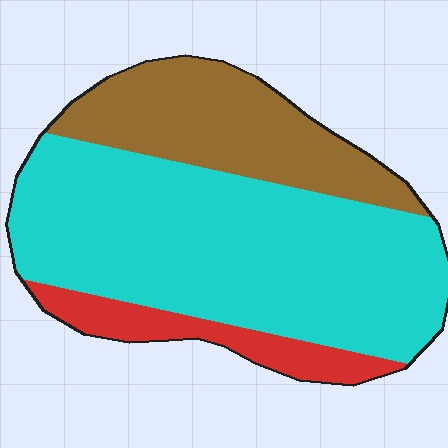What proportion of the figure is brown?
Brown covers 27% of the figure.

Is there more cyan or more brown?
Cyan.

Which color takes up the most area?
Cyan, at roughly 60%.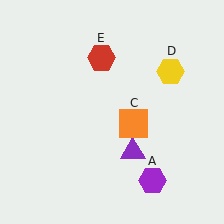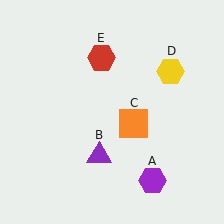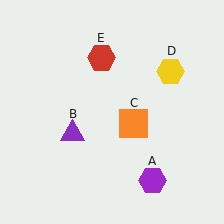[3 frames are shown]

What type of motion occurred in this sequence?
The purple triangle (object B) rotated clockwise around the center of the scene.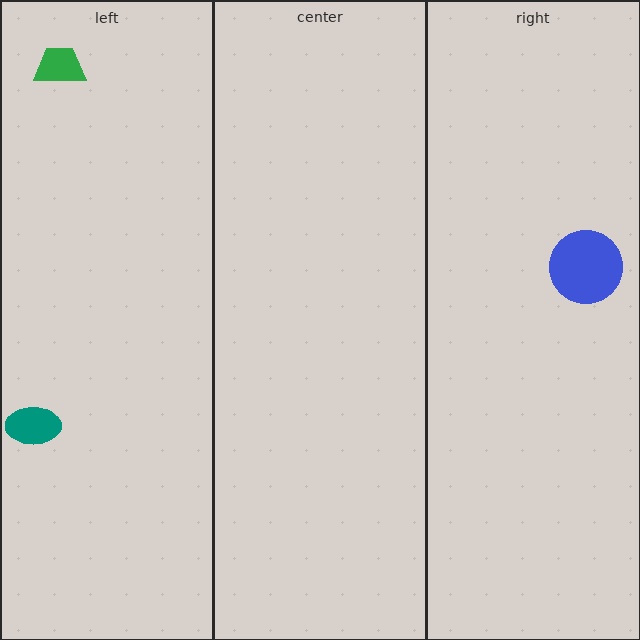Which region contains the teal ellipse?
The left region.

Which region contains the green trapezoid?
The left region.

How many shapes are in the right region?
1.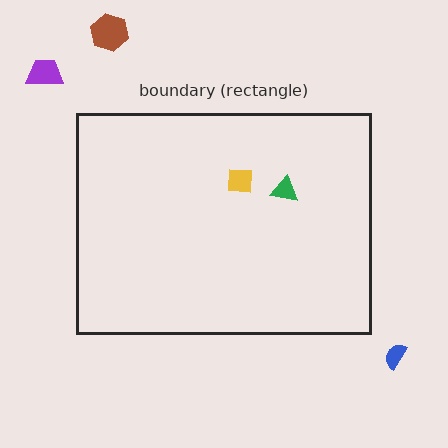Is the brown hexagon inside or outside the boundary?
Outside.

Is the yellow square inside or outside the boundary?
Inside.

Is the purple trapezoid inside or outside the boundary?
Outside.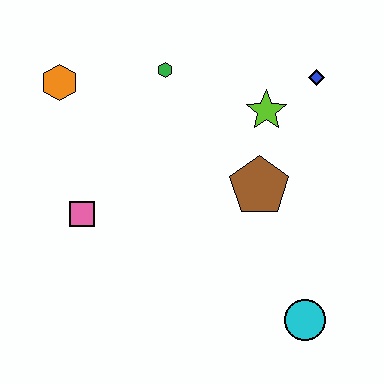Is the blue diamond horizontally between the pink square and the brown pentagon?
No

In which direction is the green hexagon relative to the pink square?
The green hexagon is above the pink square.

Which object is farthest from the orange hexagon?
The cyan circle is farthest from the orange hexagon.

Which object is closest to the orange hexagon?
The green hexagon is closest to the orange hexagon.